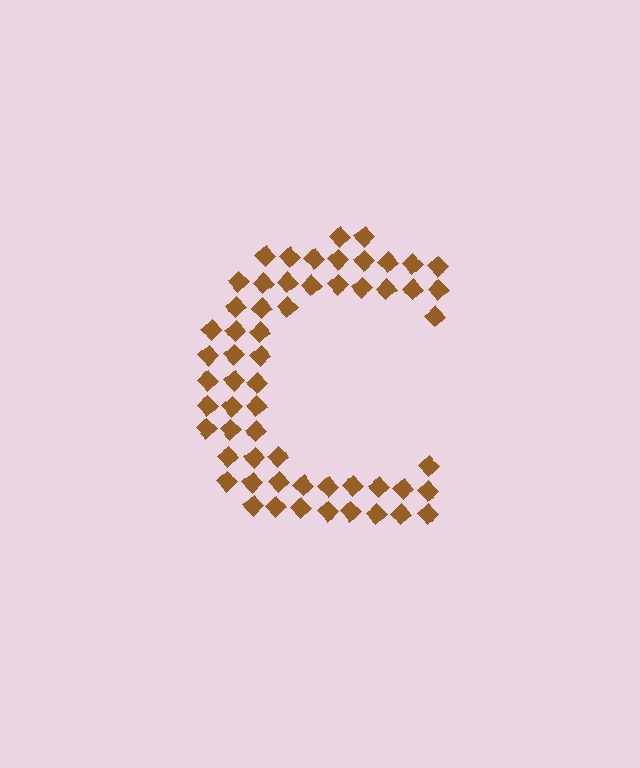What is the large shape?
The large shape is the letter C.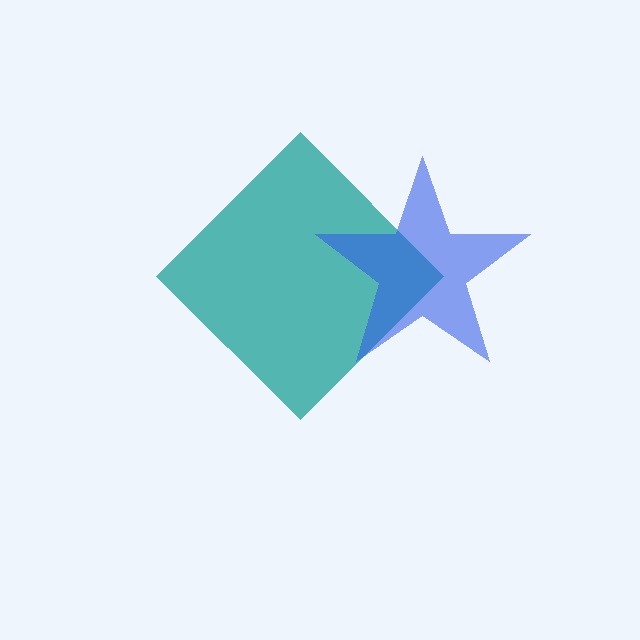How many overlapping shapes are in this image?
There are 2 overlapping shapes in the image.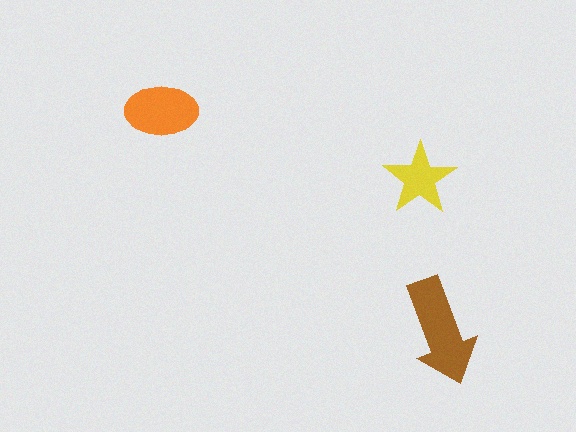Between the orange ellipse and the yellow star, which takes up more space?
The orange ellipse.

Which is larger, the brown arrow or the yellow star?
The brown arrow.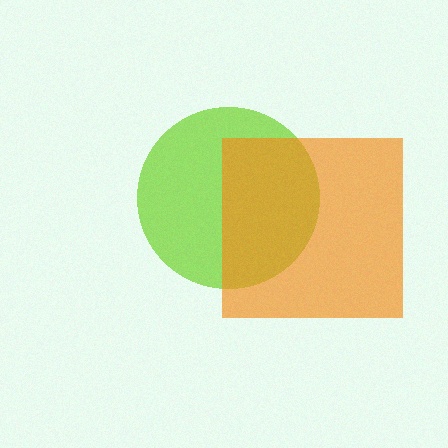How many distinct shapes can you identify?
There are 2 distinct shapes: a lime circle, an orange square.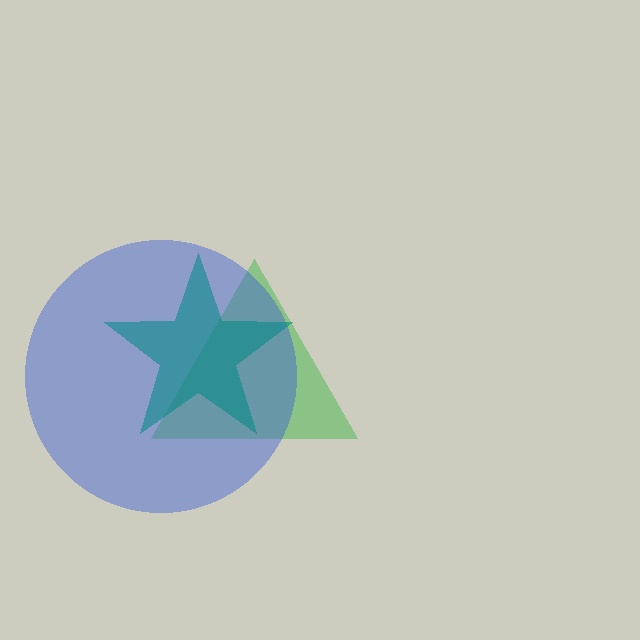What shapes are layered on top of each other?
The layered shapes are: a green triangle, a blue circle, a teal star.